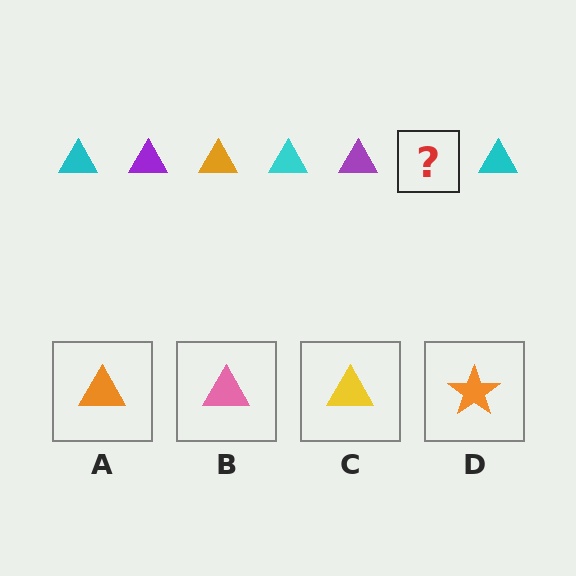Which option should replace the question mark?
Option A.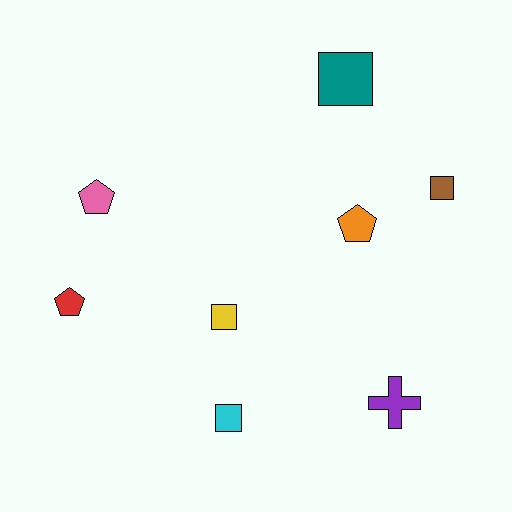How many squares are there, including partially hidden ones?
There are 4 squares.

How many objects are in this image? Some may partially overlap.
There are 8 objects.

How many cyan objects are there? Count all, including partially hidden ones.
There is 1 cyan object.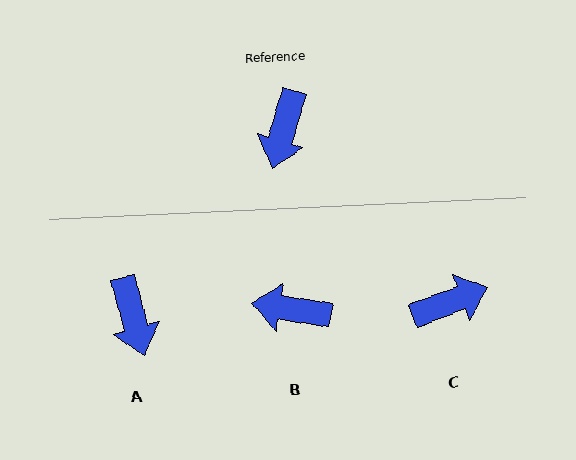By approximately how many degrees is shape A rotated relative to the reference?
Approximately 31 degrees counter-clockwise.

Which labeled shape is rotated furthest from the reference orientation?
C, about 127 degrees away.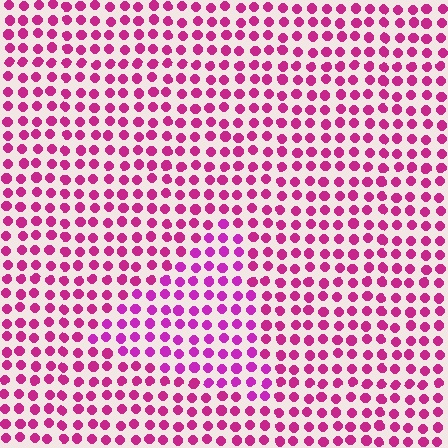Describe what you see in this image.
The image is filled with small magenta elements in a uniform arrangement. A triangle-shaped region is visible where the elements are tinted to a slightly different hue, forming a subtle color boundary.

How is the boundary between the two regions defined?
The boundary is defined purely by a slight shift in hue (about 18 degrees). Spacing, size, and orientation are identical on both sides.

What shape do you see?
I see a triangle.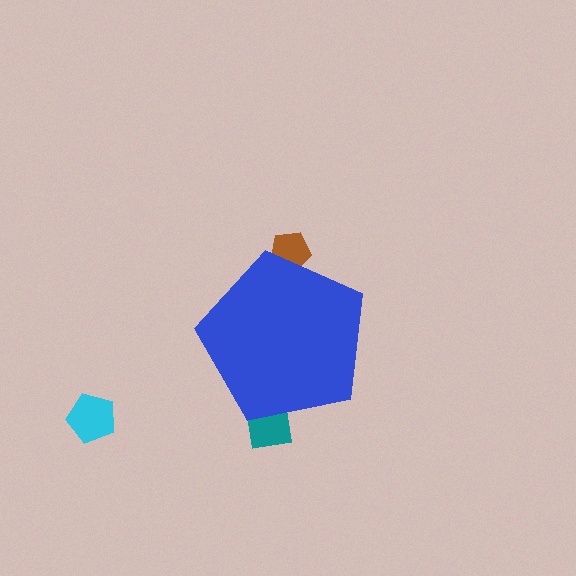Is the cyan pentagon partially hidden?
No, the cyan pentagon is fully visible.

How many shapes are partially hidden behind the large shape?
2 shapes are partially hidden.